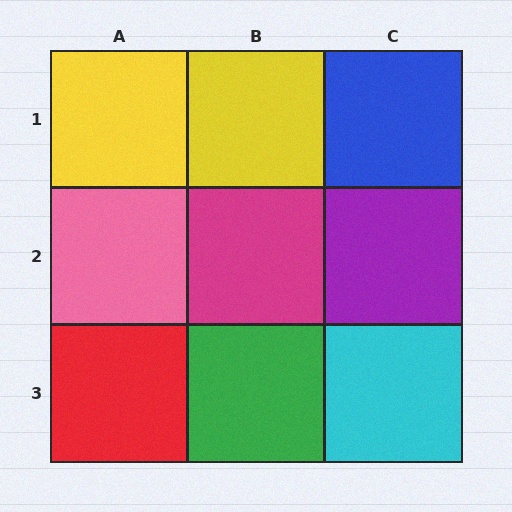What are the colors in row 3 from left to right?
Red, green, cyan.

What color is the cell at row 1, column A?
Yellow.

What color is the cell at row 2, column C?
Purple.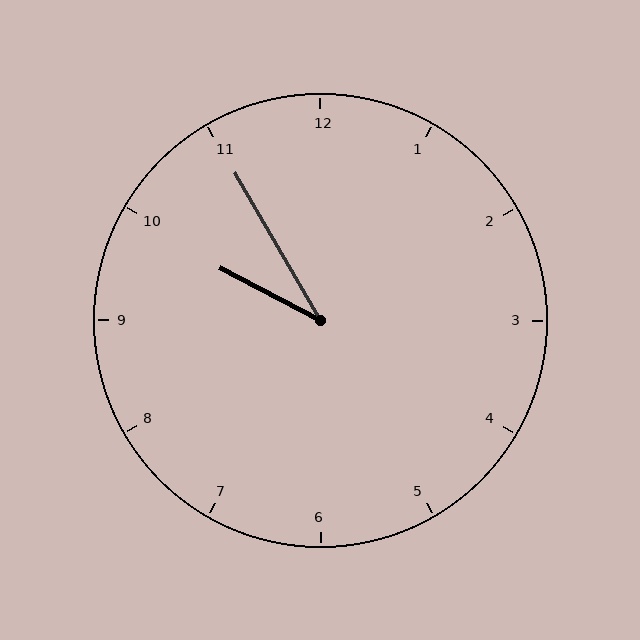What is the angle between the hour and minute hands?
Approximately 32 degrees.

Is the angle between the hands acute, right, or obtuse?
It is acute.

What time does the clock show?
9:55.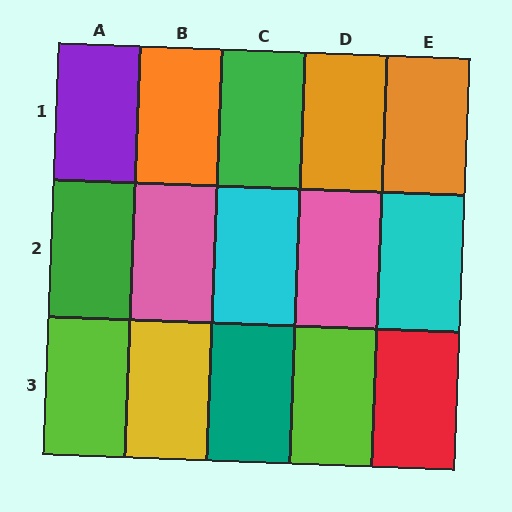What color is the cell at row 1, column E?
Orange.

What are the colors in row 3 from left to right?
Lime, yellow, teal, lime, red.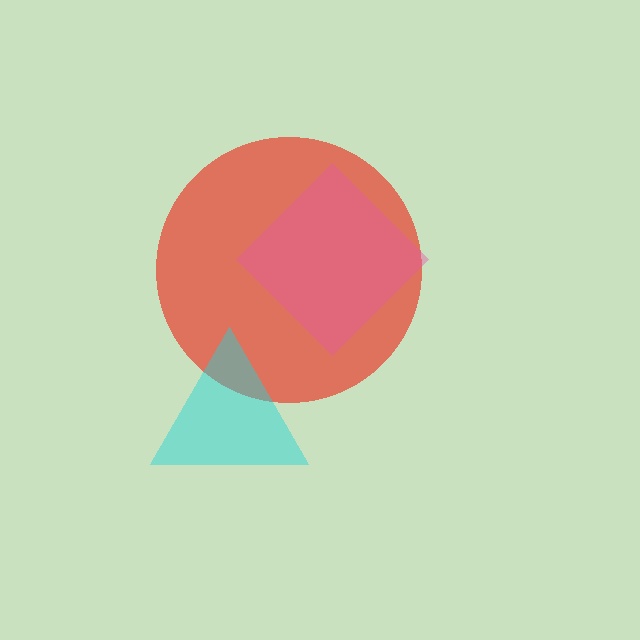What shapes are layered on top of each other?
The layered shapes are: a red circle, a pink diamond, a cyan triangle.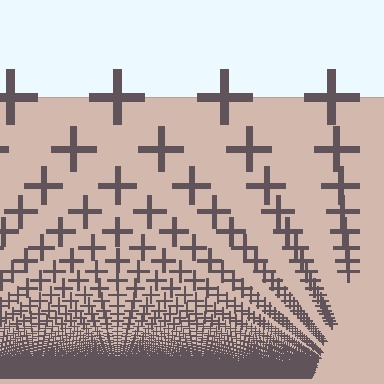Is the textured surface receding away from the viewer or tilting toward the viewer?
The surface appears to tilt toward the viewer. Texture elements get larger and sparser toward the top.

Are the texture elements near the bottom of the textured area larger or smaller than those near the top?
Smaller. The gradient is inverted — elements near the bottom are smaller and denser.